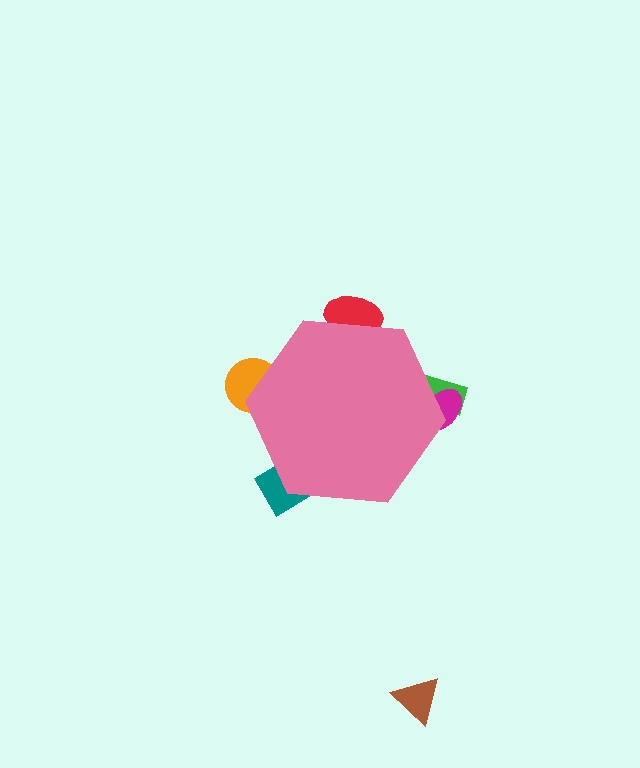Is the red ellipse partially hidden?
Yes, the red ellipse is partially hidden behind the pink hexagon.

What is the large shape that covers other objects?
A pink hexagon.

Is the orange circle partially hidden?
Yes, the orange circle is partially hidden behind the pink hexagon.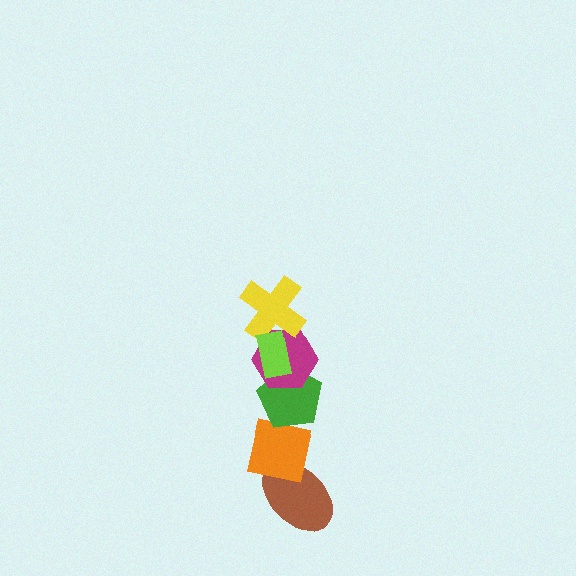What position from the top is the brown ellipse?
The brown ellipse is 6th from the top.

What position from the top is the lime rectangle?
The lime rectangle is 1st from the top.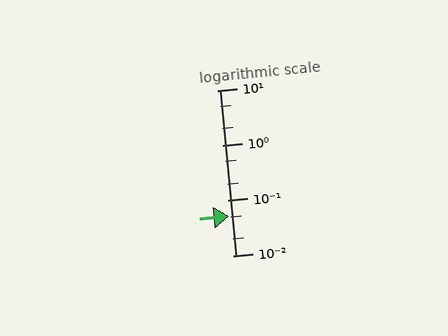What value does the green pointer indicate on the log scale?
The pointer indicates approximately 0.051.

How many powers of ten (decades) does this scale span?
The scale spans 3 decades, from 0.01 to 10.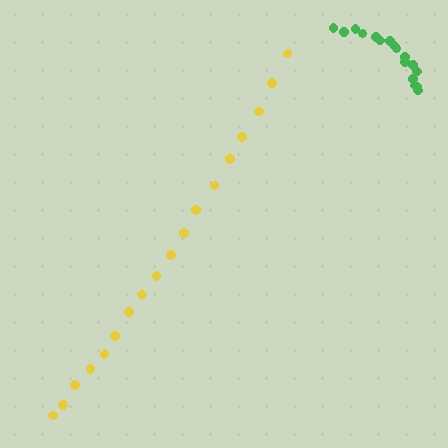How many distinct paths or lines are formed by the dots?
There are 2 distinct paths.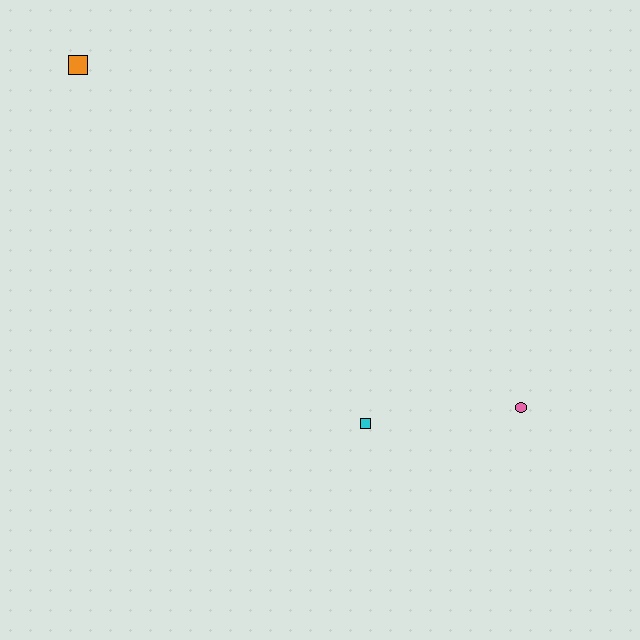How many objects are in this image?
There are 3 objects.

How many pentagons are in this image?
There are no pentagons.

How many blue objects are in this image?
There are no blue objects.